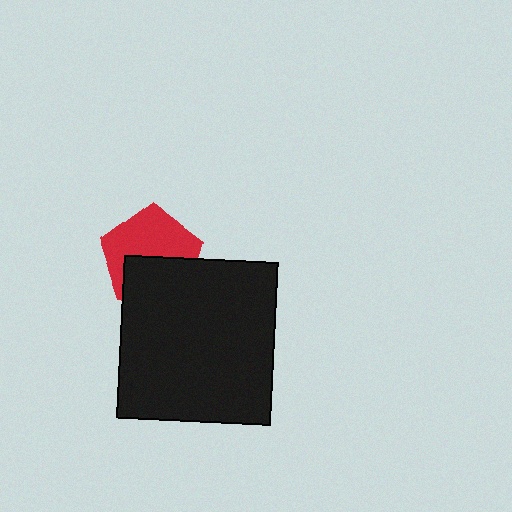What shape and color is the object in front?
The object in front is a black rectangle.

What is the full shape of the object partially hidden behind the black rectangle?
The partially hidden object is a red pentagon.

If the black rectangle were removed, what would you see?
You would see the complete red pentagon.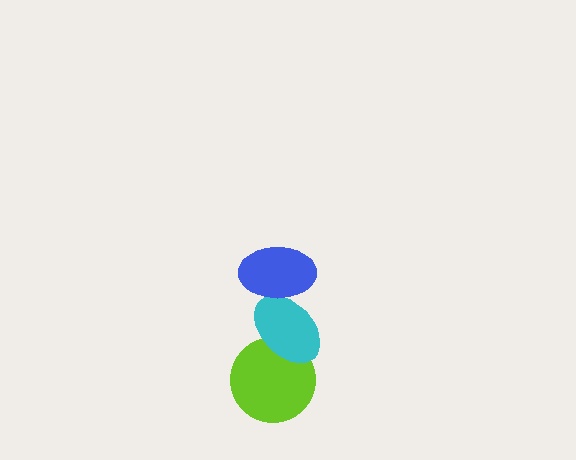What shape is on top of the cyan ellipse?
The blue ellipse is on top of the cyan ellipse.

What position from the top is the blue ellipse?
The blue ellipse is 1st from the top.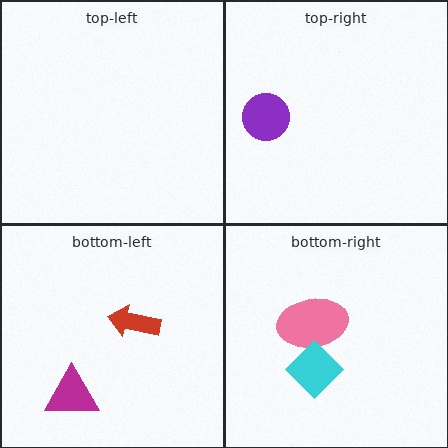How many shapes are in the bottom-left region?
2.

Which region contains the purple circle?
The top-right region.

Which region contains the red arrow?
The bottom-left region.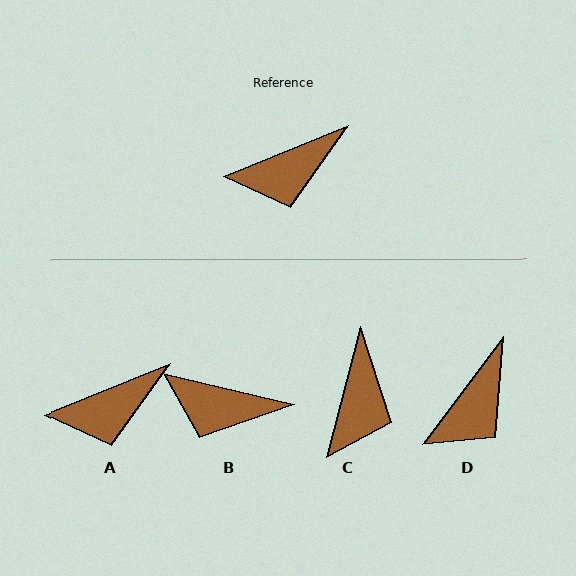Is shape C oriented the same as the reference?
No, it is off by about 54 degrees.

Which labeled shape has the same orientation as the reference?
A.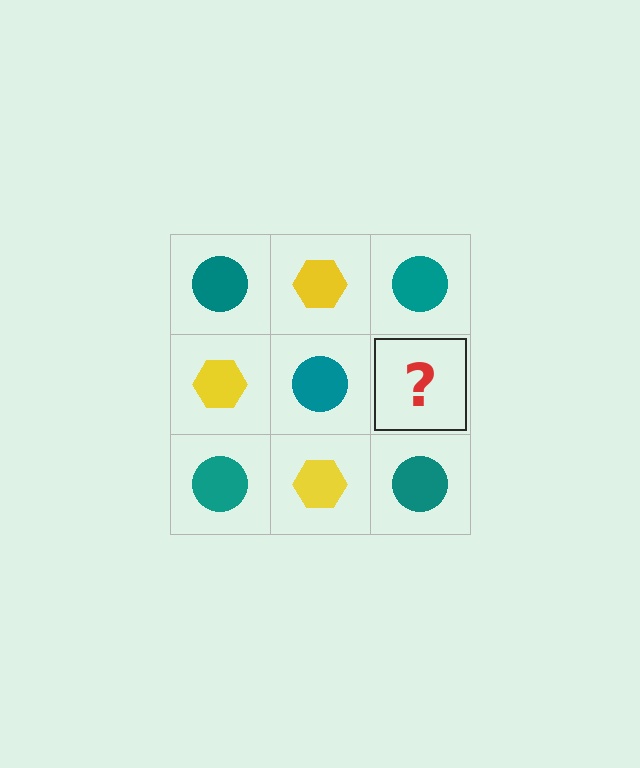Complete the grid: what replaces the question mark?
The question mark should be replaced with a yellow hexagon.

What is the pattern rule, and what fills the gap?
The rule is that it alternates teal circle and yellow hexagon in a checkerboard pattern. The gap should be filled with a yellow hexagon.